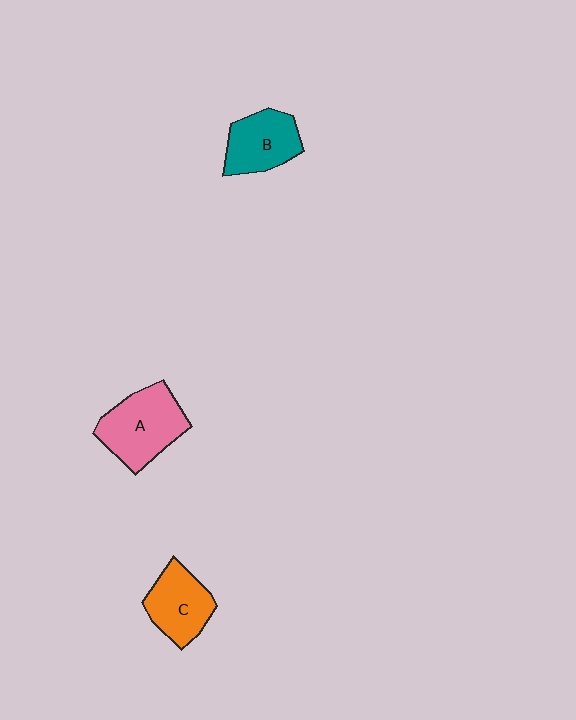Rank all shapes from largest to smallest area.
From largest to smallest: A (pink), C (orange), B (teal).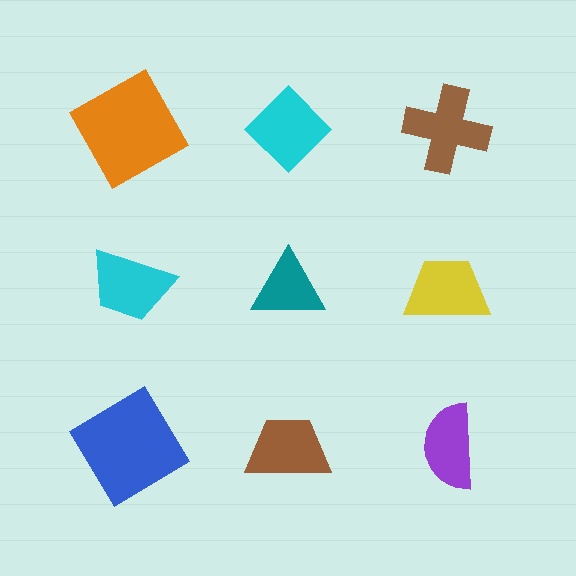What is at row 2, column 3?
A yellow trapezoid.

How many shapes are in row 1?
3 shapes.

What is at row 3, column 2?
A brown trapezoid.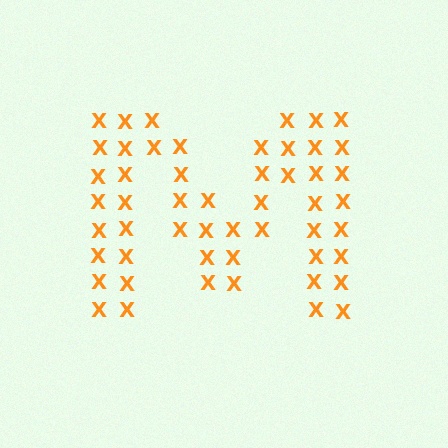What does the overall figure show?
The overall figure shows the letter M.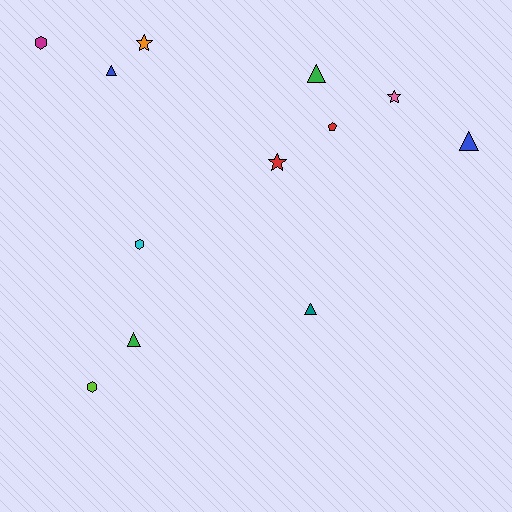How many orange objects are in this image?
There is 1 orange object.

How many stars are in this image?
There are 3 stars.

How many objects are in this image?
There are 12 objects.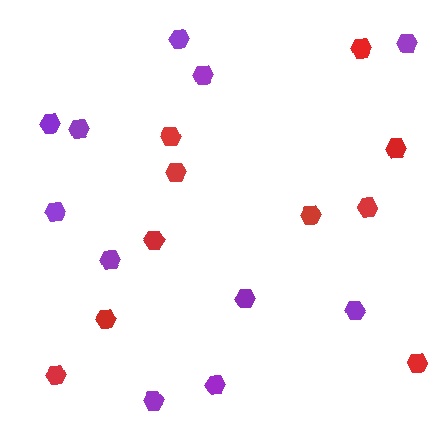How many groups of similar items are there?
There are 2 groups: one group of red hexagons (10) and one group of purple hexagons (11).